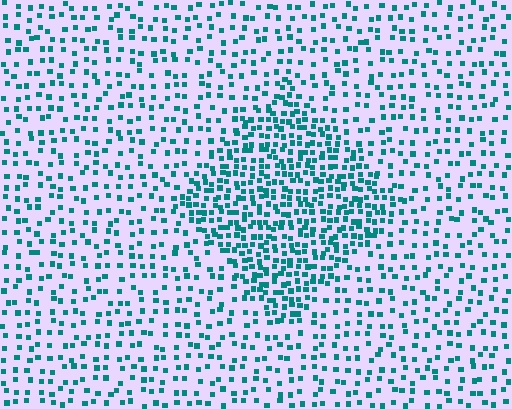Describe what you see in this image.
The image contains small teal elements arranged at two different densities. A diamond-shaped region is visible where the elements are more densely packed than the surrounding area.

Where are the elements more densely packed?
The elements are more densely packed inside the diamond boundary.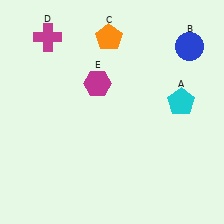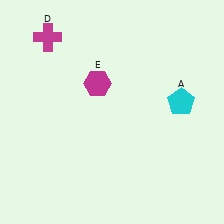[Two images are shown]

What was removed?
The orange pentagon (C), the blue circle (B) were removed in Image 2.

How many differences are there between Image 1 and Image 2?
There are 2 differences between the two images.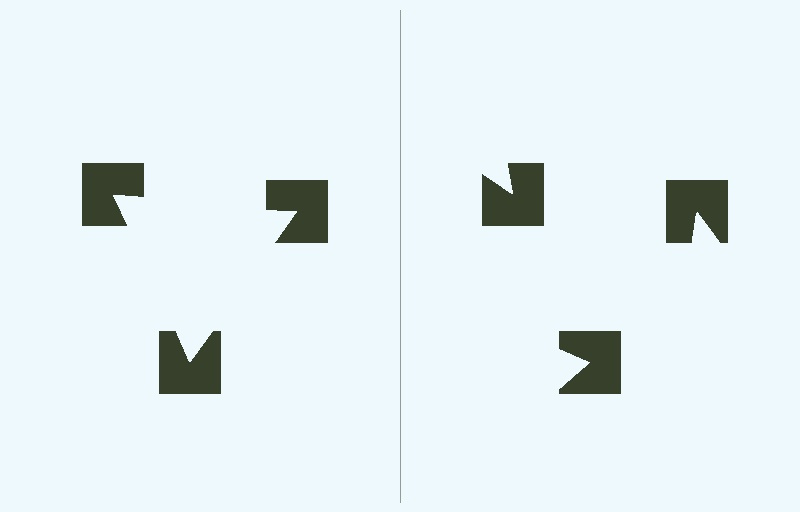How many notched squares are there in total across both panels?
6 — 3 on each side.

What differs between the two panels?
The notched squares are positioned identically on both sides; only the wedge orientations differ. On the left they align to a triangle; on the right they are misaligned.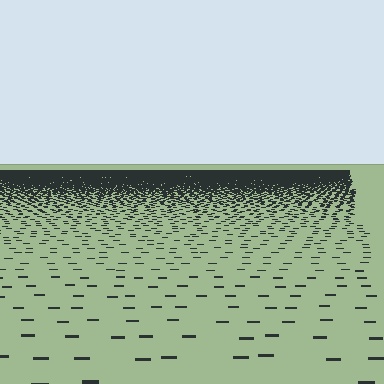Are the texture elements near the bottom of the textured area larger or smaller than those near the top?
Larger. Near the bottom, elements are closer to the viewer and appear at a bigger on-screen size.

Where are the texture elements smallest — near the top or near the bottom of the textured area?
Near the top.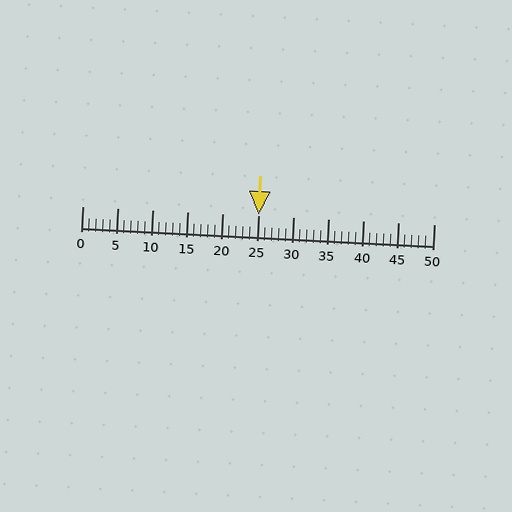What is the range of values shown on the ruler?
The ruler shows values from 0 to 50.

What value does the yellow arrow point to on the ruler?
The yellow arrow points to approximately 25.